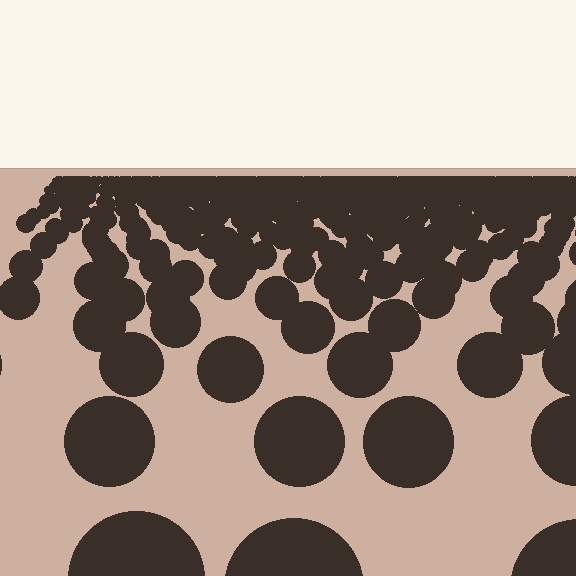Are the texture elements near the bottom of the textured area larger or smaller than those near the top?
Larger. Near the bottom, elements are closer to the viewer and appear at a bigger on-screen size.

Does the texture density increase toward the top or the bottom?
Density increases toward the top.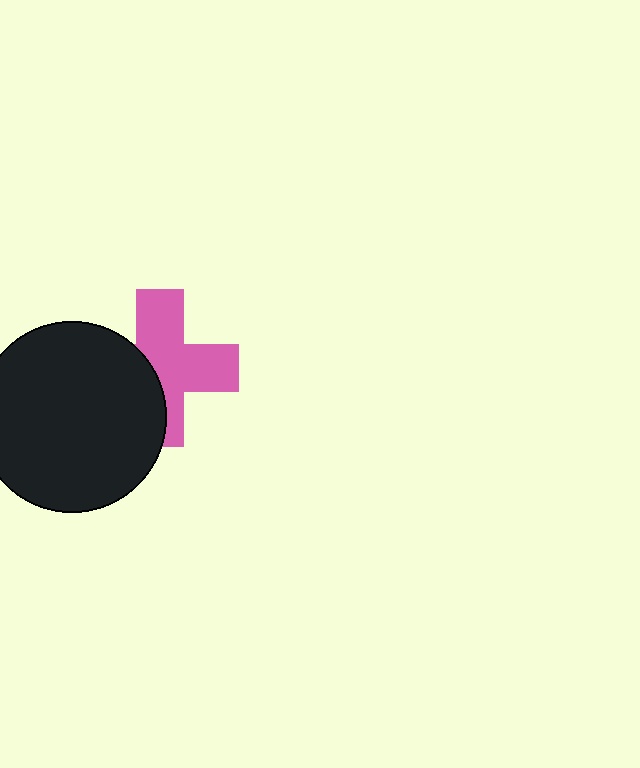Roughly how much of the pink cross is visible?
About half of it is visible (roughly 61%).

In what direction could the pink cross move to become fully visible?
The pink cross could move right. That would shift it out from behind the black circle entirely.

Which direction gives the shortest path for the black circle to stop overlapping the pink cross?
Moving left gives the shortest separation.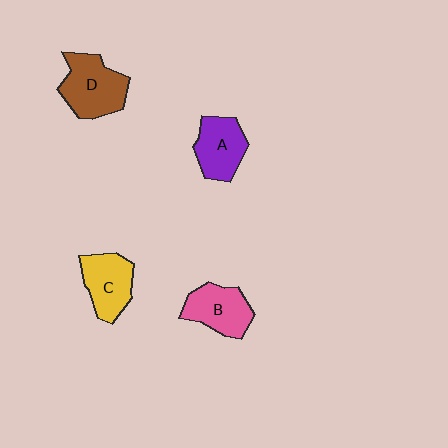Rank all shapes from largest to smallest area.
From largest to smallest: D (brown), B (pink), C (yellow), A (purple).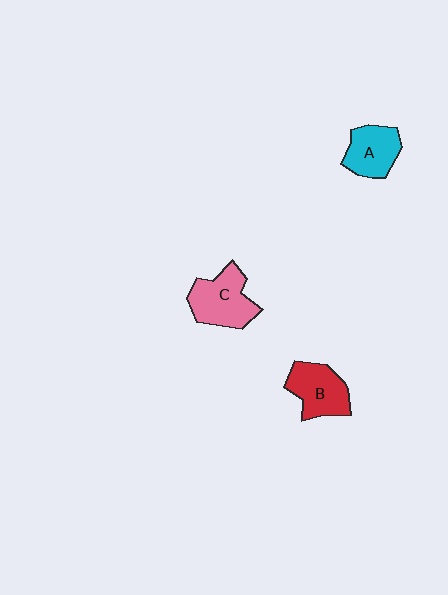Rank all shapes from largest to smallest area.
From largest to smallest: C (pink), B (red), A (cyan).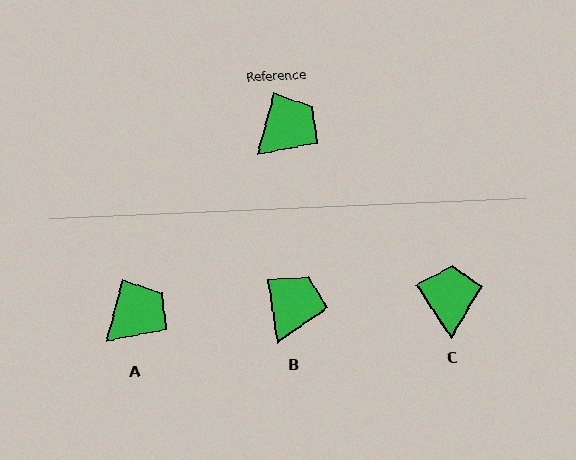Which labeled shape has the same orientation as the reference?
A.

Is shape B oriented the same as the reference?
No, it is off by about 24 degrees.